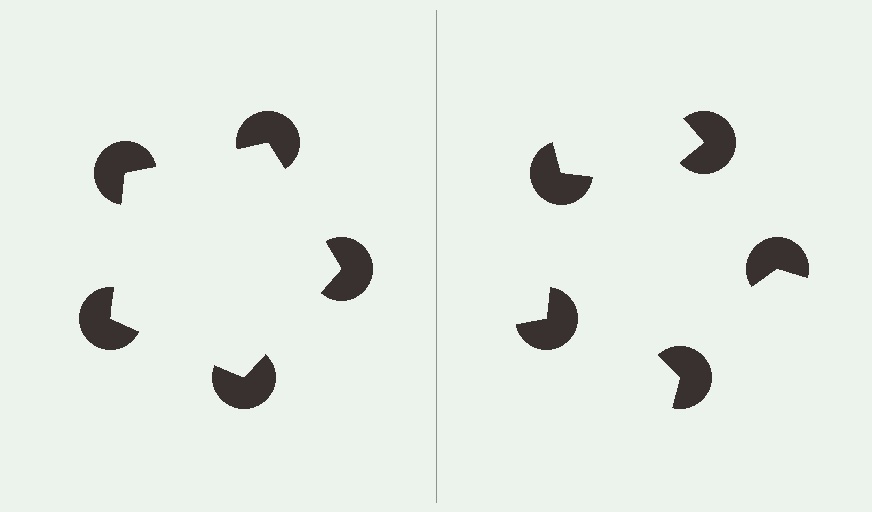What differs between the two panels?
The pac-man discs are positioned identically on both sides; only the wedge orientations differ. On the left they align to a pentagon; on the right they are misaligned.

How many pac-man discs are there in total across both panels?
10 — 5 on each side.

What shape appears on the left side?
An illusory pentagon.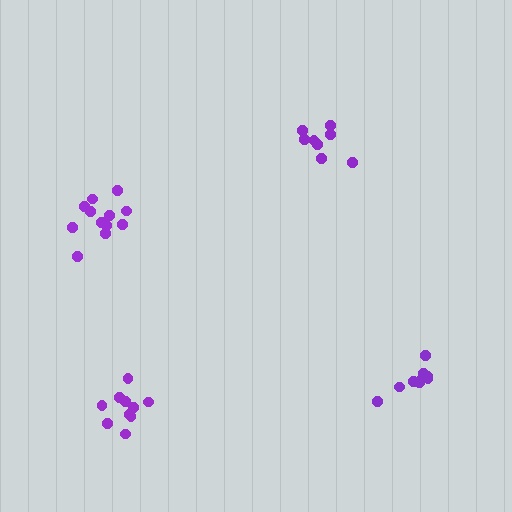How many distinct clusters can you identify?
There are 4 distinct clusters.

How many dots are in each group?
Group 1: 8 dots, Group 2: 9 dots, Group 3: 12 dots, Group 4: 10 dots (39 total).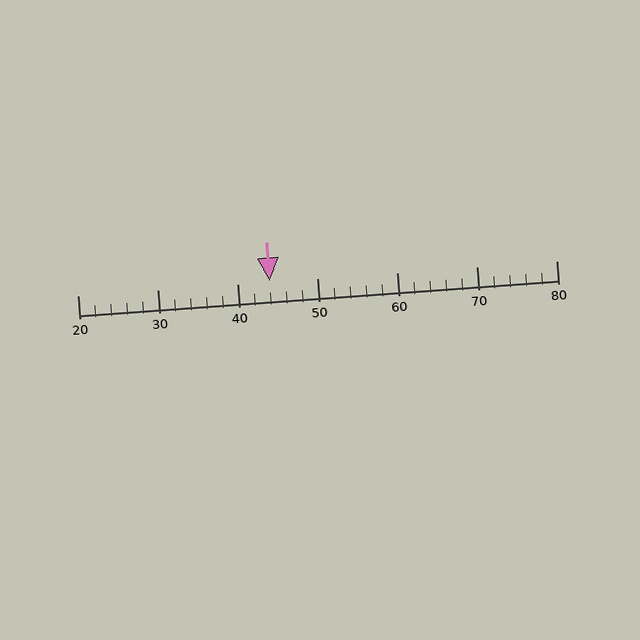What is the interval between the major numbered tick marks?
The major tick marks are spaced 10 units apart.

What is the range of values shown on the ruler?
The ruler shows values from 20 to 80.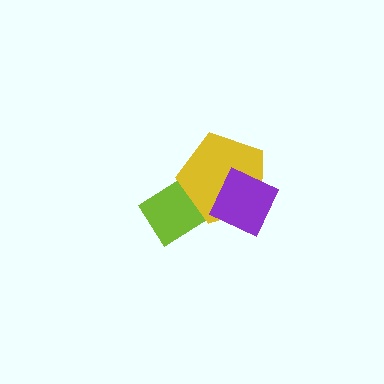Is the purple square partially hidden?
No, no other shape covers it.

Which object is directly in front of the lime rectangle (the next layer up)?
The yellow pentagon is directly in front of the lime rectangle.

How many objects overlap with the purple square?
2 objects overlap with the purple square.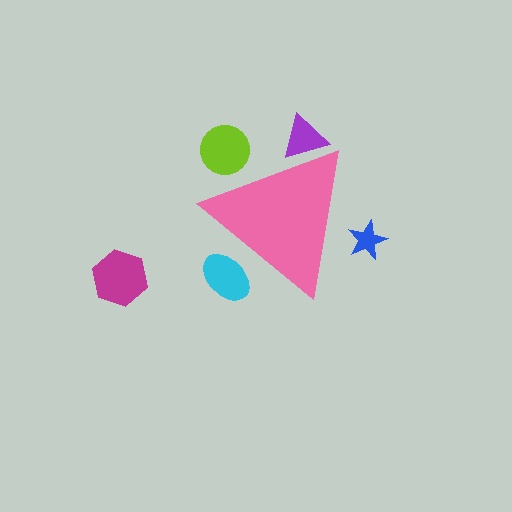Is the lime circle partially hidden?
Yes, the lime circle is partially hidden behind the pink triangle.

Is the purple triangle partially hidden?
Yes, the purple triangle is partially hidden behind the pink triangle.